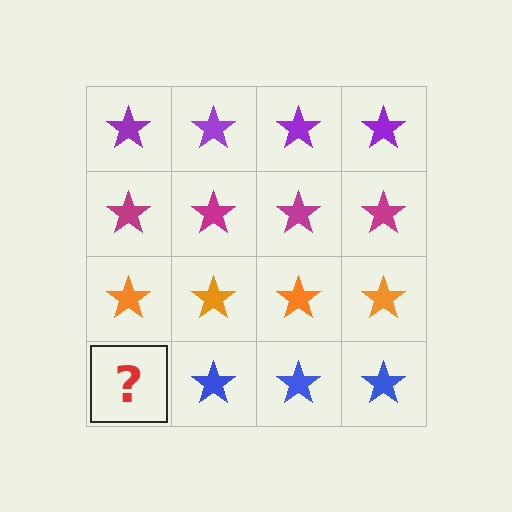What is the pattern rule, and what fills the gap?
The rule is that each row has a consistent color. The gap should be filled with a blue star.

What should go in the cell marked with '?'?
The missing cell should contain a blue star.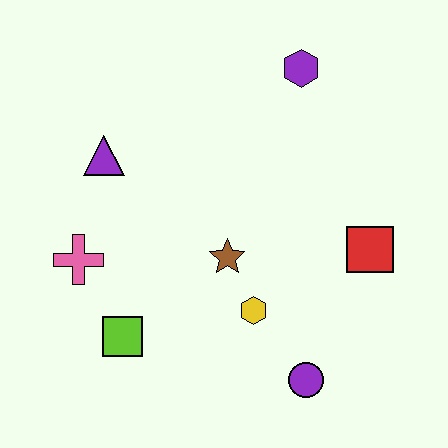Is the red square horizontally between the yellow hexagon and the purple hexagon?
No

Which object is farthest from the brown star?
The purple hexagon is farthest from the brown star.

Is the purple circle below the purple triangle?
Yes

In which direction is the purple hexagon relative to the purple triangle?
The purple hexagon is to the right of the purple triangle.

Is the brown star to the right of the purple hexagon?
No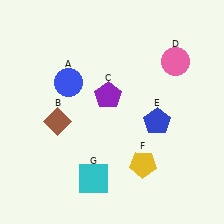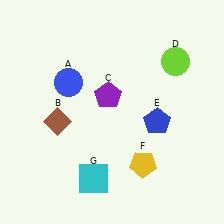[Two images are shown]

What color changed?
The circle (D) changed from pink in Image 1 to lime in Image 2.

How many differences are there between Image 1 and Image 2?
There is 1 difference between the two images.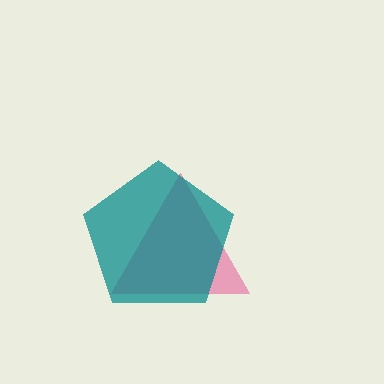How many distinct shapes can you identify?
There are 2 distinct shapes: a pink triangle, a teal pentagon.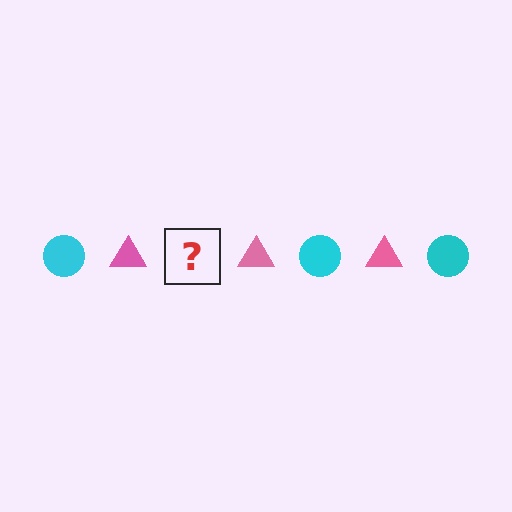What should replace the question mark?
The question mark should be replaced with a cyan circle.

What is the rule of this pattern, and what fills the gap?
The rule is that the pattern alternates between cyan circle and pink triangle. The gap should be filled with a cyan circle.